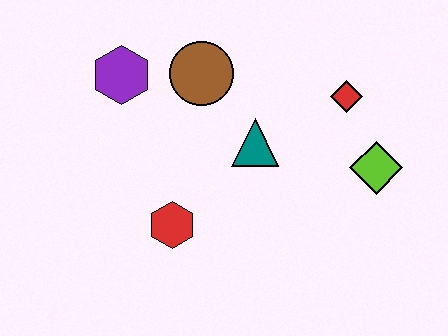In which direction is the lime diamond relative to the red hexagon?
The lime diamond is to the right of the red hexagon.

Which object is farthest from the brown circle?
The lime diamond is farthest from the brown circle.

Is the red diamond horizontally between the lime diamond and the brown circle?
Yes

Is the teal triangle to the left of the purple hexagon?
No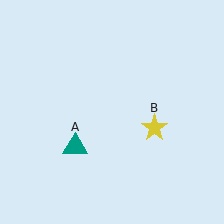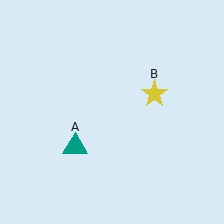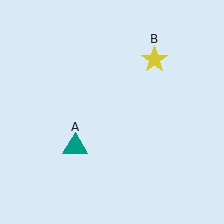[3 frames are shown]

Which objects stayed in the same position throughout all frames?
Teal triangle (object A) remained stationary.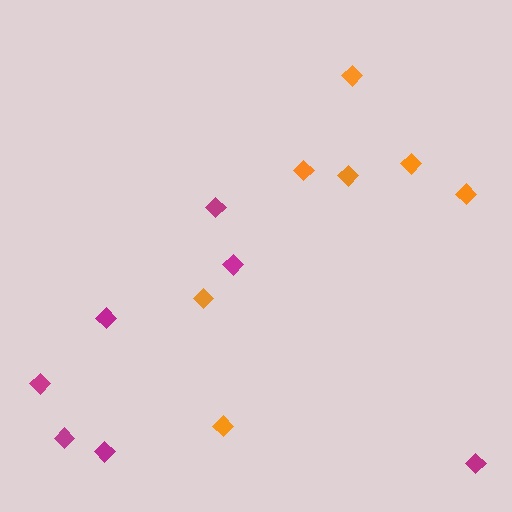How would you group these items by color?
There are 2 groups: one group of orange diamonds (7) and one group of magenta diamonds (7).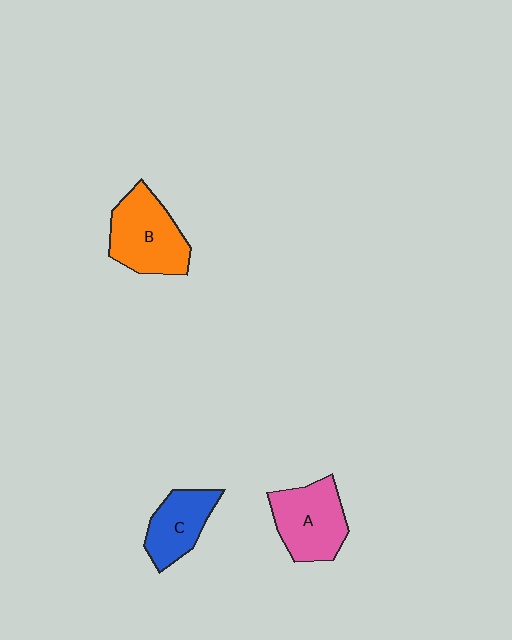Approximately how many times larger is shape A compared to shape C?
Approximately 1.3 times.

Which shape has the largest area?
Shape B (orange).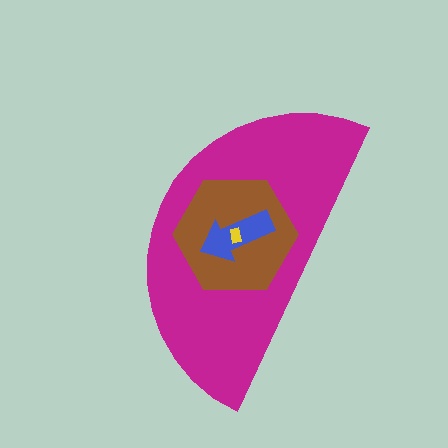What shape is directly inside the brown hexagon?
The blue arrow.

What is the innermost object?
The yellow rectangle.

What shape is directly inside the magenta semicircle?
The brown hexagon.